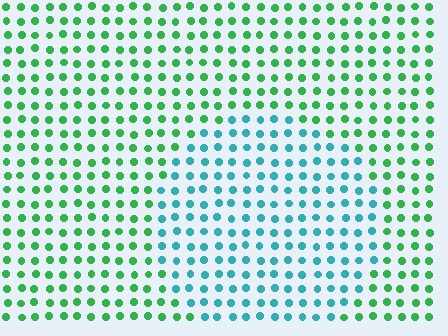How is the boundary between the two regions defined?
The boundary is defined purely by a slight shift in hue (about 50 degrees). Spacing, size, and orientation are identical on both sides.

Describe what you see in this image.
The image is filled with small green elements in a uniform arrangement. A circle-shaped region is visible where the elements are tinted to a slightly different hue, forming a subtle color boundary.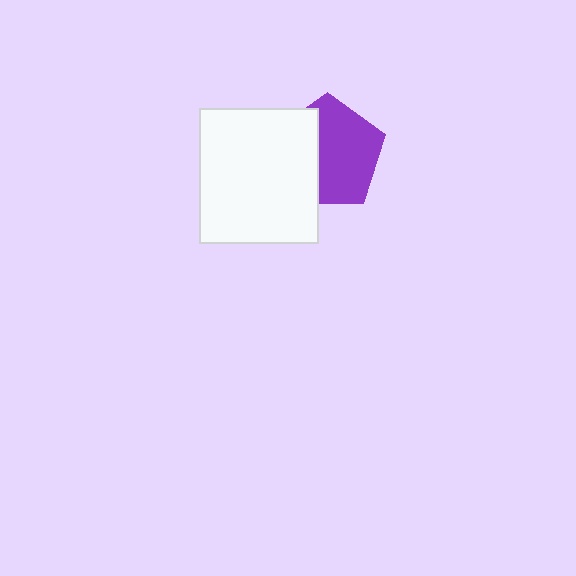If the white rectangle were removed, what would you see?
You would see the complete purple pentagon.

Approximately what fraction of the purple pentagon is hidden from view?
Roughly 40% of the purple pentagon is hidden behind the white rectangle.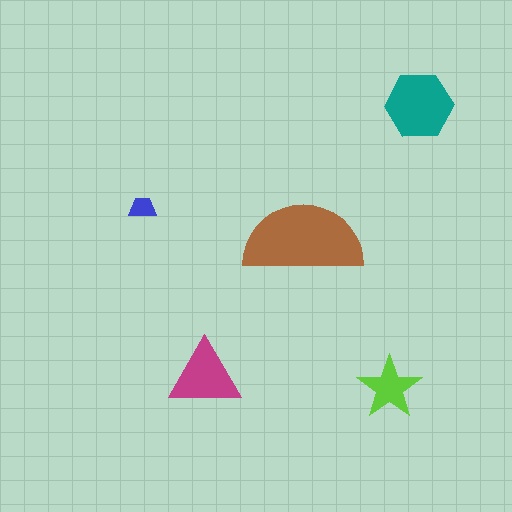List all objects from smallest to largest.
The blue trapezoid, the lime star, the magenta triangle, the teal hexagon, the brown semicircle.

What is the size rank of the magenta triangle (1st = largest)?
3rd.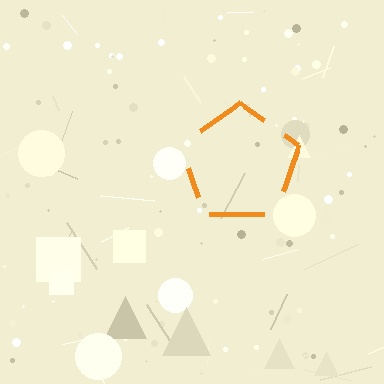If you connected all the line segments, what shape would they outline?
They would outline a pentagon.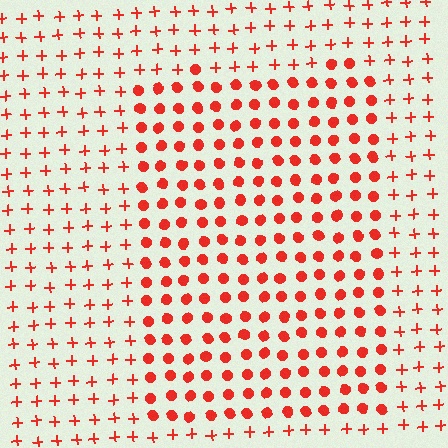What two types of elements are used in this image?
The image uses circles inside the rectangle region and plus signs outside it.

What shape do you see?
I see a rectangle.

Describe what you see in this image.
The image is filled with small red elements arranged in a uniform grid. A rectangle-shaped region contains circles, while the surrounding area contains plus signs. The boundary is defined purely by the change in element shape.